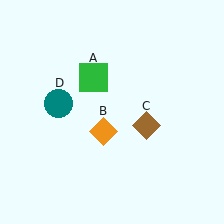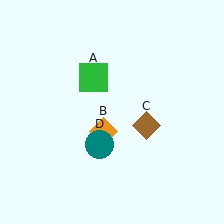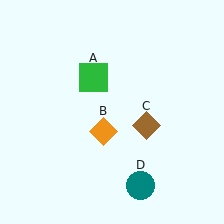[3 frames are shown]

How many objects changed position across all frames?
1 object changed position: teal circle (object D).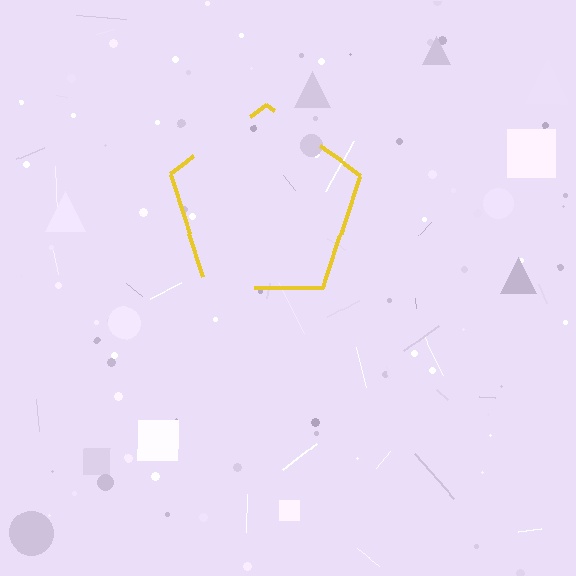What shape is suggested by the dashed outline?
The dashed outline suggests a pentagon.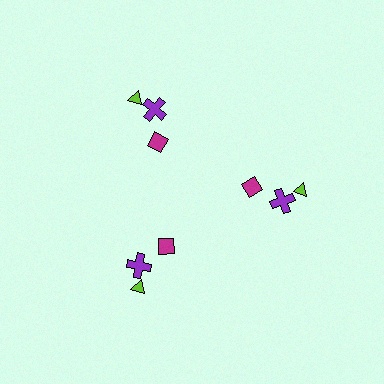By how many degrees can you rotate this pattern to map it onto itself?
The pattern maps onto itself every 120 degrees of rotation.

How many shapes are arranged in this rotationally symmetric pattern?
There are 9 shapes, arranged in 3 groups of 3.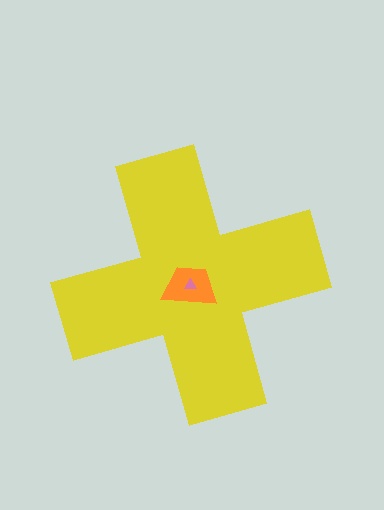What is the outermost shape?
The yellow cross.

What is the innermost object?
The pink triangle.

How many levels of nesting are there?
3.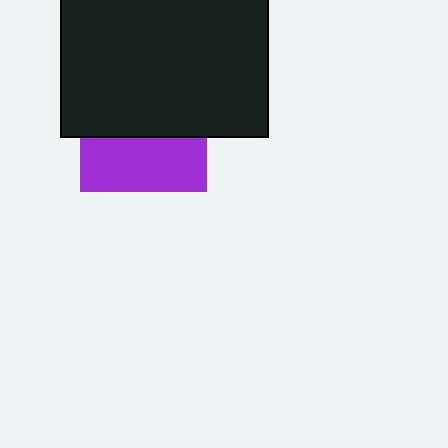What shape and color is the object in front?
The object in front is a black rectangle.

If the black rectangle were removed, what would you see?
You would see the complete purple square.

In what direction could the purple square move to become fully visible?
The purple square could move down. That would shift it out from behind the black rectangle entirely.